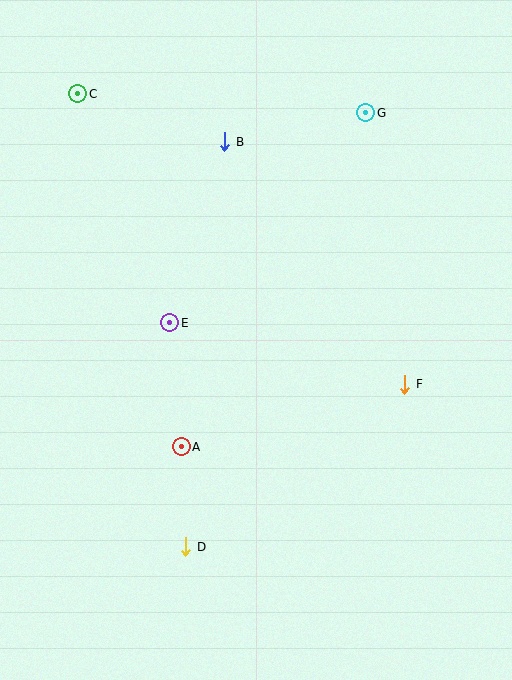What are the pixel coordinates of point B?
Point B is at (225, 142).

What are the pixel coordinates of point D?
Point D is at (186, 547).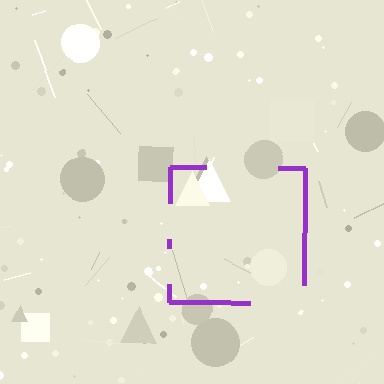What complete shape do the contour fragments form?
The contour fragments form a square.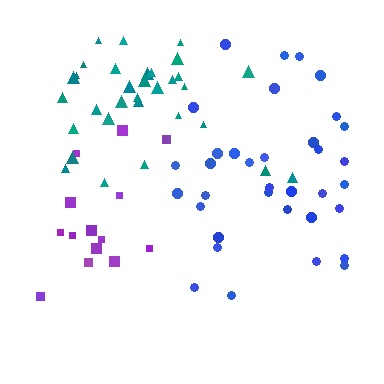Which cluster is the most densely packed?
Teal.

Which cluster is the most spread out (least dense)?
Purple.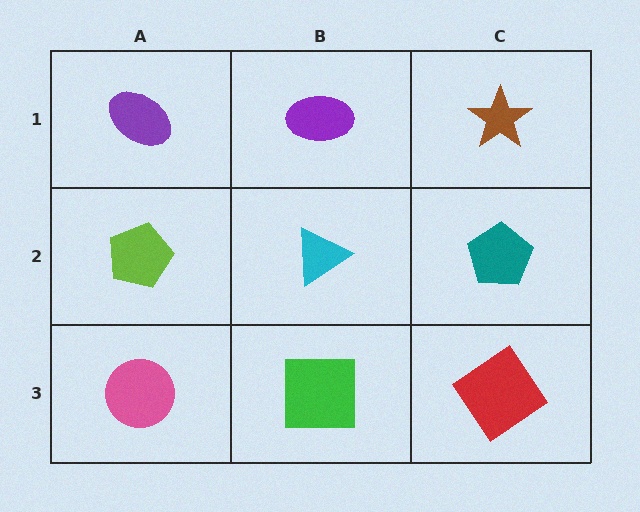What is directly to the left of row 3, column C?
A green square.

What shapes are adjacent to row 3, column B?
A cyan triangle (row 2, column B), a pink circle (row 3, column A), a red diamond (row 3, column C).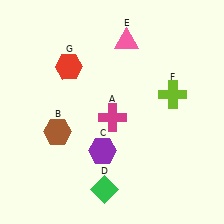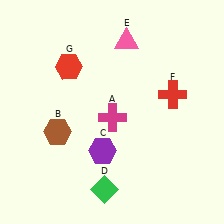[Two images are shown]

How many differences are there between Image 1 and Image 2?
There is 1 difference between the two images.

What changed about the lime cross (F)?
In Image 1, F is lime. In Image 2, it changed to red.